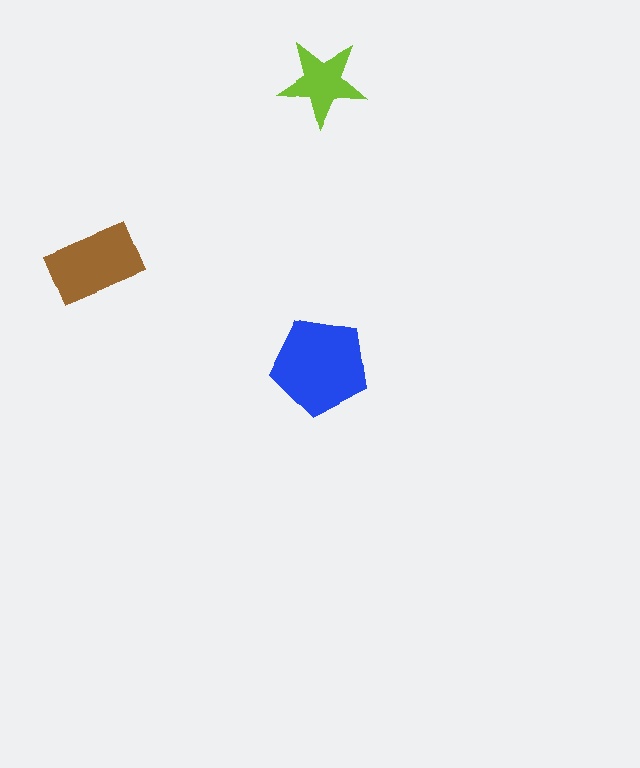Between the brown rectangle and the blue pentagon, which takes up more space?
The blue pentagon.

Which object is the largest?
The blue pentagon.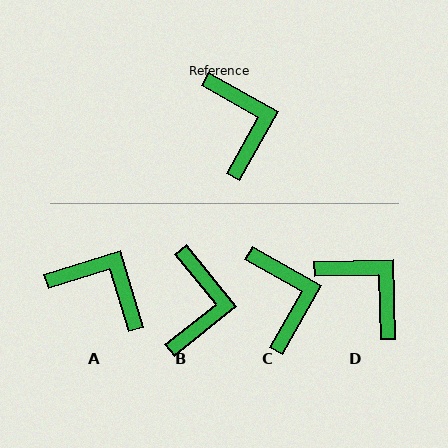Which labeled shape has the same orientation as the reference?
C.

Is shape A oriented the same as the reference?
No, it is off by about 46 degrees.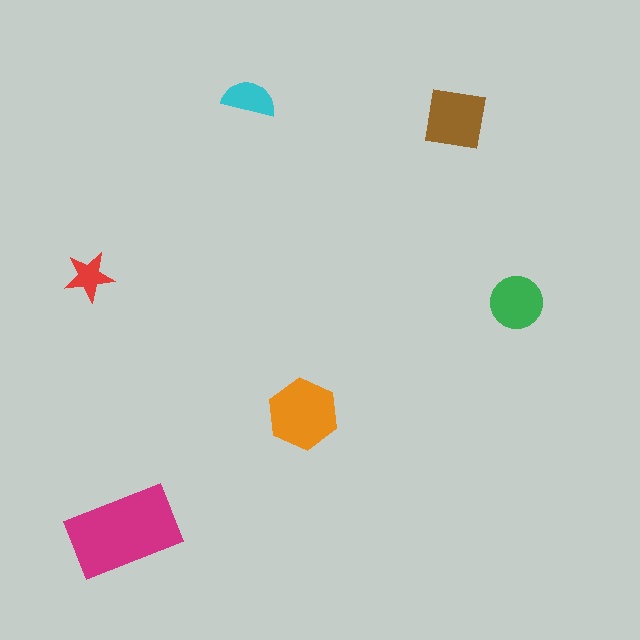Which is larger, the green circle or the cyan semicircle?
The green circle.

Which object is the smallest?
The red star.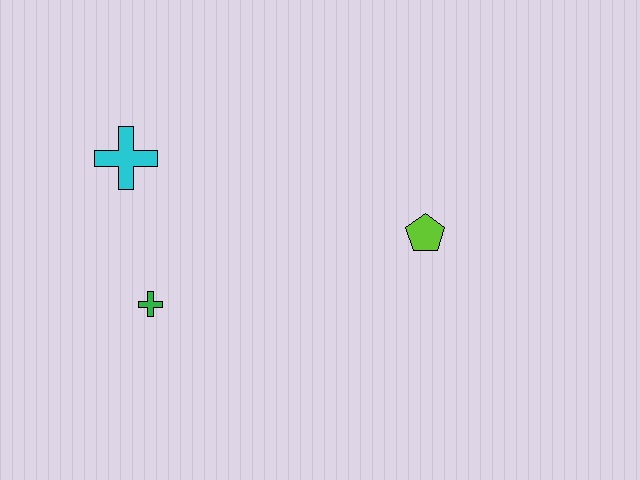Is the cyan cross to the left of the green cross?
Yes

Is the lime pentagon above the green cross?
Yes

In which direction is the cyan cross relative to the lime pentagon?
The cyan cross is to the left of the lime pentagon.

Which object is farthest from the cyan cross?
The lime pentagon is farthest from the cyan cross.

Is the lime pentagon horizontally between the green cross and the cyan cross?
No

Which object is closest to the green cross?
The cyan cross is closest to the green cross.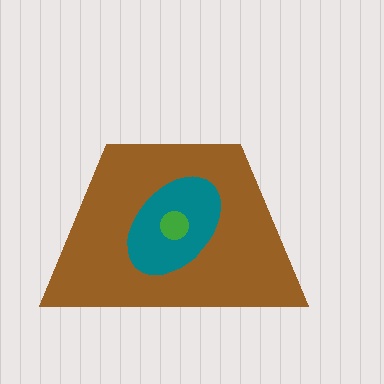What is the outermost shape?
The brown trapezoid.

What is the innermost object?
The green circle.